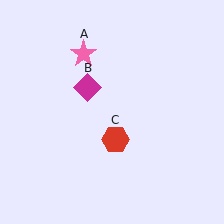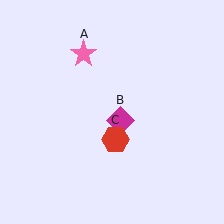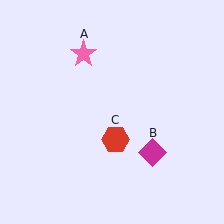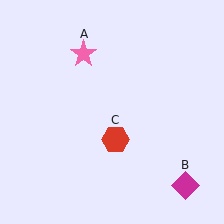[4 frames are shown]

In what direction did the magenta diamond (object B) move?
The magenta diamond (object B) moved down and to the right.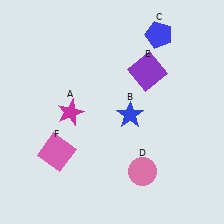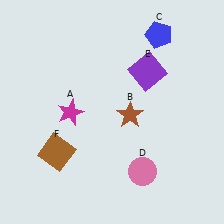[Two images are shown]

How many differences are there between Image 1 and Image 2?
There are 2 differences between the two images.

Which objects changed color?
B changed from blue to brown. F changed from pink to brown.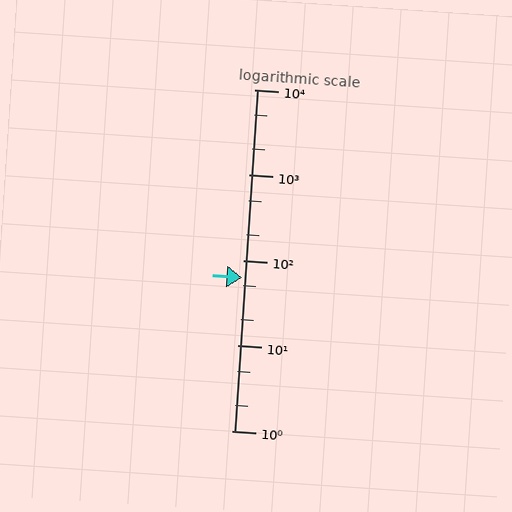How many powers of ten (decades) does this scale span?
The scale spans 4 decades, from 1 to 10000.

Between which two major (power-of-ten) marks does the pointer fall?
The pointer is between 10 and 100.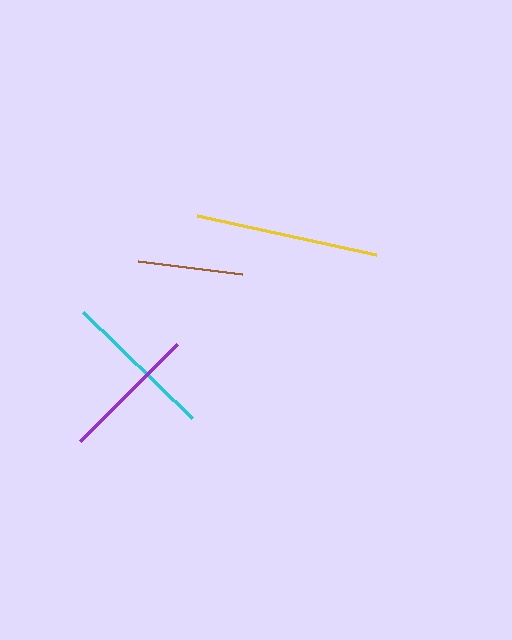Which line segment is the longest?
The yellow line is the longest at approximately 183 pixels.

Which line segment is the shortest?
The brown line is the shortest at approximately 105 pixels.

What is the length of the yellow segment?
The yellow segment is approximately 183 pixels long.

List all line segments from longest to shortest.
From longest to shortest: yellow, cyan, purple, brown.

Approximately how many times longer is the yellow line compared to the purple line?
The yellow line is approximately 1.3 times the length of the purple line.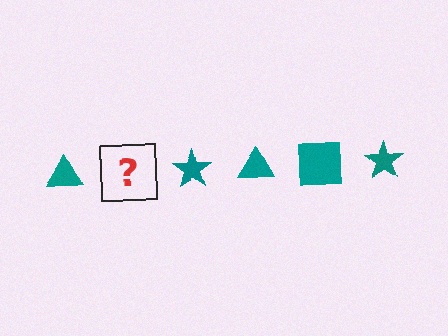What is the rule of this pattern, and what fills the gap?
The rule is that the pattern cycles through triangle, square, star shapes in teal. The gap should be filled with a teal square.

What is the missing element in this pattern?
The missing element is a teal square.